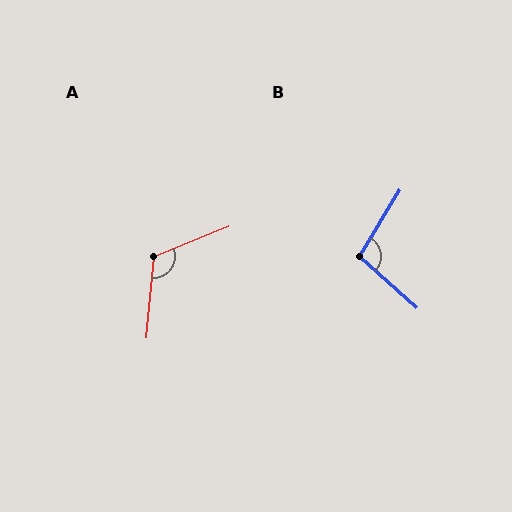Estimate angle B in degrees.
Approximately 101 degrees.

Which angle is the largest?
A, at approximately 117 degrees.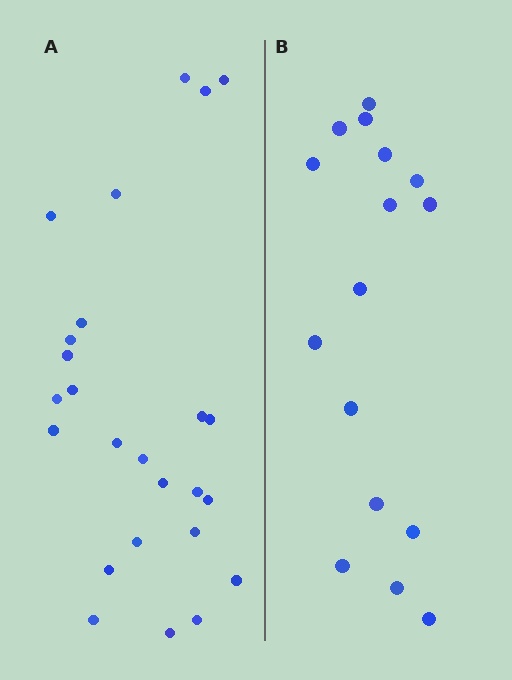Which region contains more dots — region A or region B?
Region A (the left region) has more dots.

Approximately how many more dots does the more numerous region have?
Region A has roughly 8 or so more dots than region B.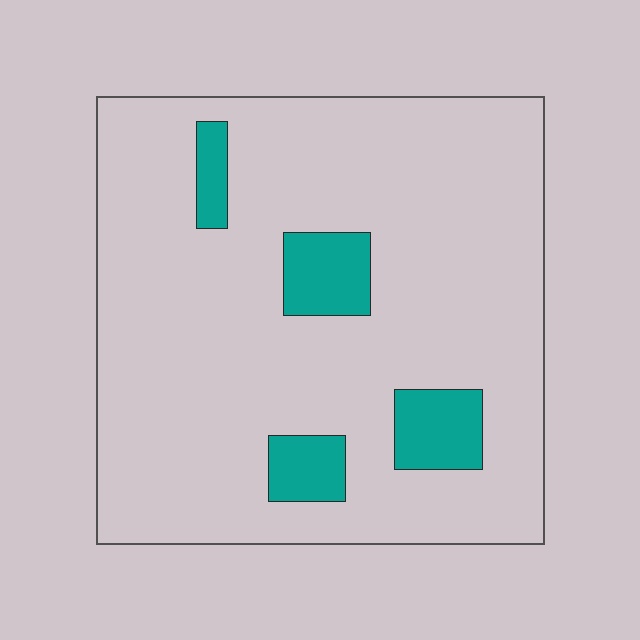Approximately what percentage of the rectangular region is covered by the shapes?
Approximately 10%.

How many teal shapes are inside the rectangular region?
4.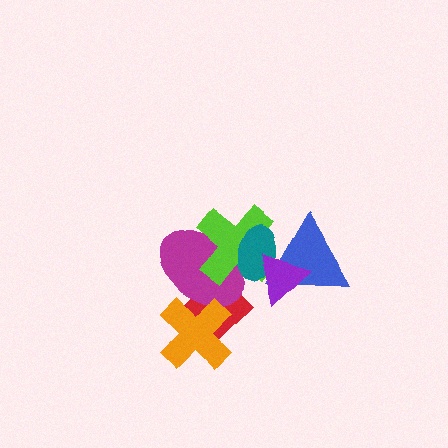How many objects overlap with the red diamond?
3 objects overlap with the red diamond.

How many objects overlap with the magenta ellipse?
4 objects overlap with the magenta ellipse.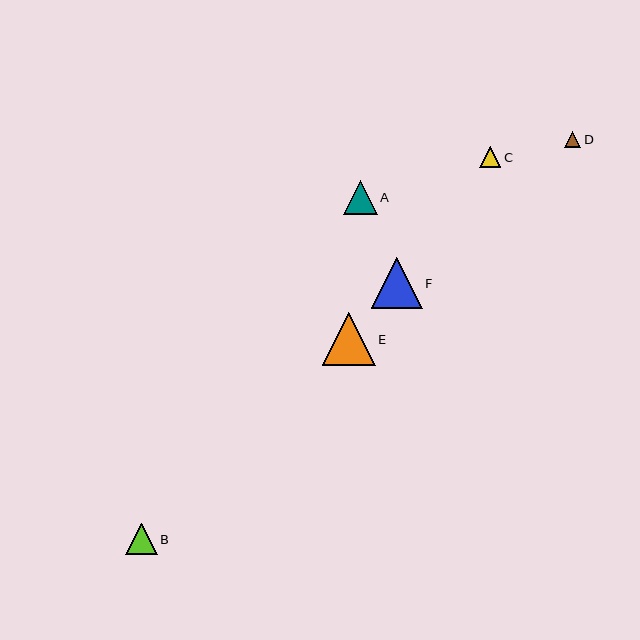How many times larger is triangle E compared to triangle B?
Triangle E is approximately 1.7 times the size of triangle B.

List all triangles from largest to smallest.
From largest to smallest: E, F, A, B, C, D.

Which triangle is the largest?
Triangle E is the largest with a size of approximately 52 pixels.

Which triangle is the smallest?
Triangle D is the smallest with a size of approximately 16 pixels.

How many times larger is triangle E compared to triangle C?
Triangle E is approximately 2.5 times the size of triangle C.